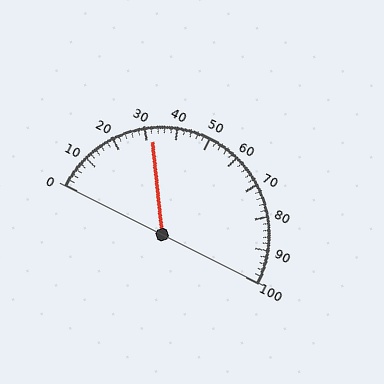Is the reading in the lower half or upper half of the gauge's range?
The reading is in the lower half of the range (0 to 100).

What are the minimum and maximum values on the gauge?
The gauge ranges from 0 to 100.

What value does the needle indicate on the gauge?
The needle indicates approximately 32.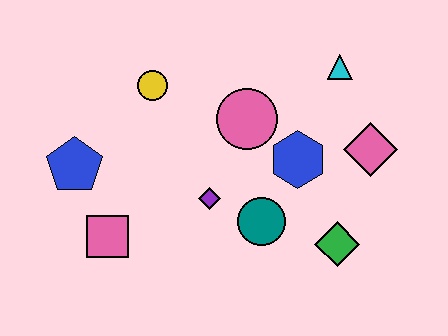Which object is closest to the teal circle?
The purple diamond is closest to the teal circle.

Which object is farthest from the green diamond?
The blue pentagon is farthest from the green diamond.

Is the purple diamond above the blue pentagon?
No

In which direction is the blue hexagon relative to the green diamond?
The blue hexagon is above the green diamond.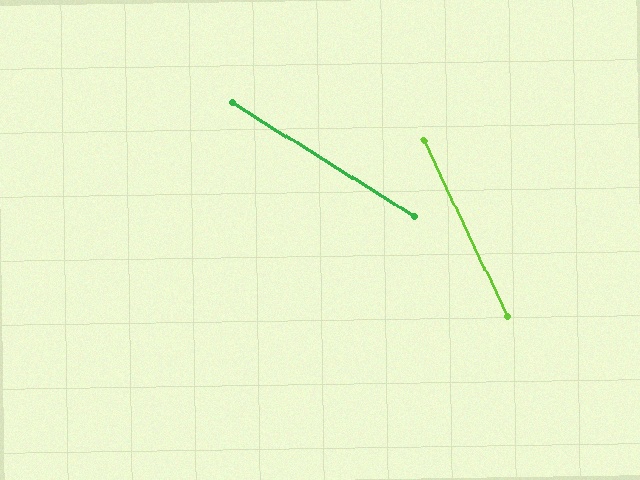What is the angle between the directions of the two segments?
Approximately 33 degrees.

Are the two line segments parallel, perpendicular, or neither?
Neither parallel nor perpendicular — they differ by about 33°.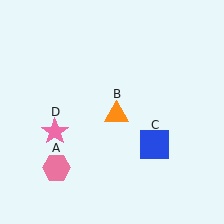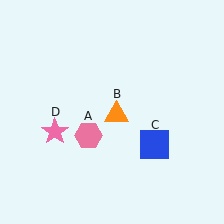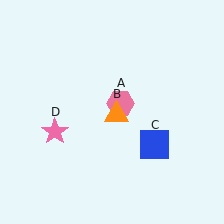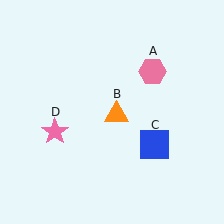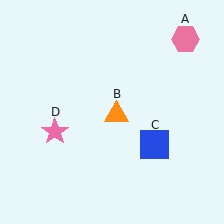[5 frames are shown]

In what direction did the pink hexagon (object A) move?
The pink hexagon (object A) moved up and to the right.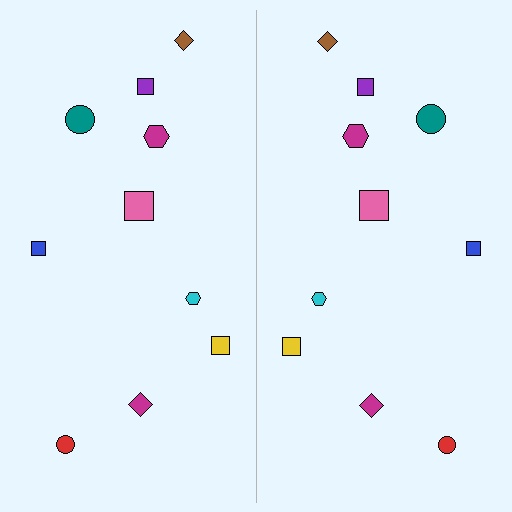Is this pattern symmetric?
Yes, this pattern has bilateral (reflection) symmetry.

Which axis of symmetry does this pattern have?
The pattern has a vertical axis of symmetry running through the center of the image.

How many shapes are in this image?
There are 20 shapes in this image.